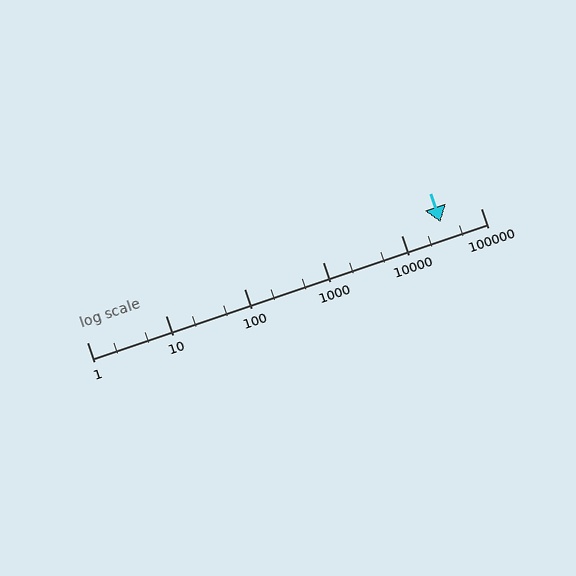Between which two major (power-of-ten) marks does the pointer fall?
The pointer is between 10000 and 100000.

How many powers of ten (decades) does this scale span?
The scale spans 5 decades, from 1 to 100000.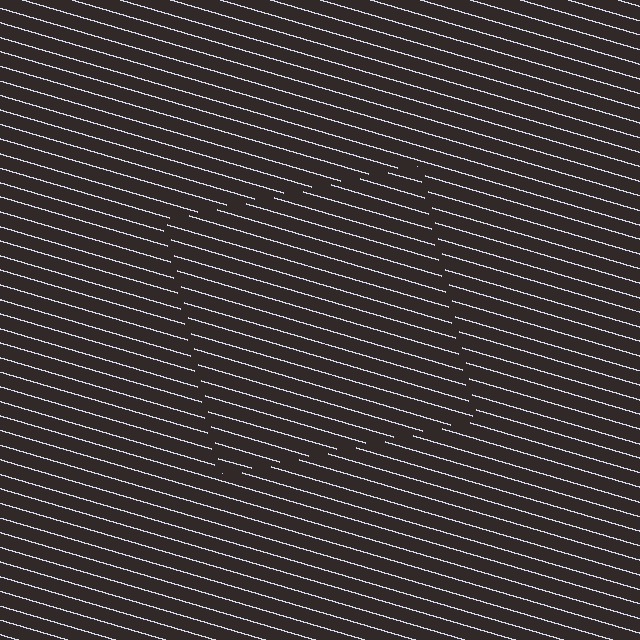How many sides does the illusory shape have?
4 sides — the line-ends trace a square.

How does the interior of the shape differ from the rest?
The interior of the shape contains the same grating, shifted by half a period — the contour is defined by the phase discontinuity where line-ends from the inner and outer gratings abut.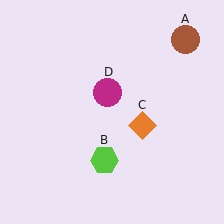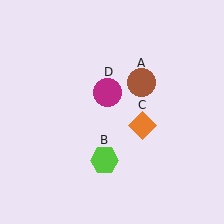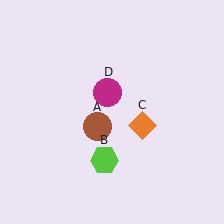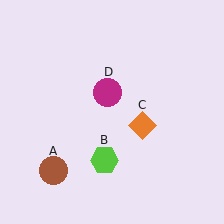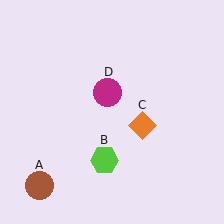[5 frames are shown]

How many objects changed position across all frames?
1 object changed position: brown circle (object A).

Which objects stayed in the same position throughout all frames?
Lime hexagon (object B) and orange diamond (object C) and magenta circle (object D) remained stationary.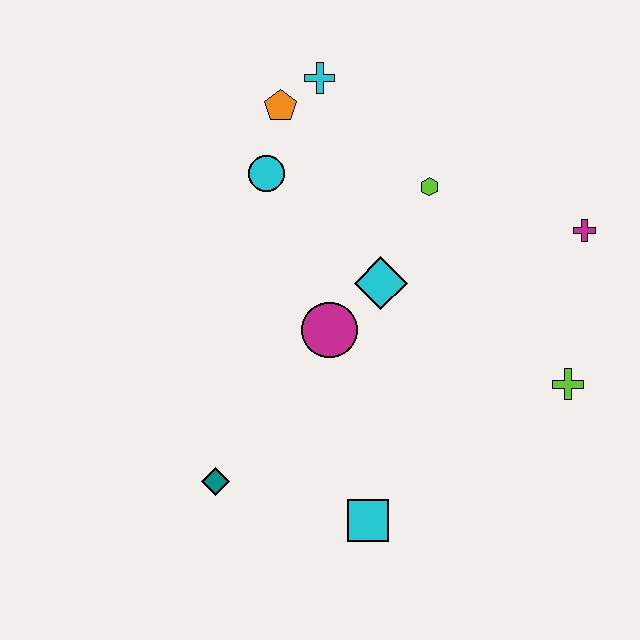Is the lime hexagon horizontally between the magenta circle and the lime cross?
Yes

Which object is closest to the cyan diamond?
The magenta circle is closest to the cyan diamond.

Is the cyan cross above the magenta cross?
Yes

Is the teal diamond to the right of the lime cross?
No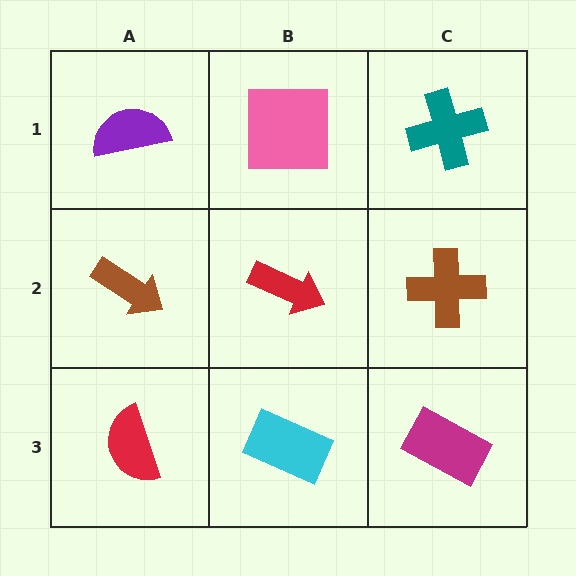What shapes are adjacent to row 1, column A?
A brown arrow (row 2, column A), a pink square (row 1, column B).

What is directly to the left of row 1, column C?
A pink square.